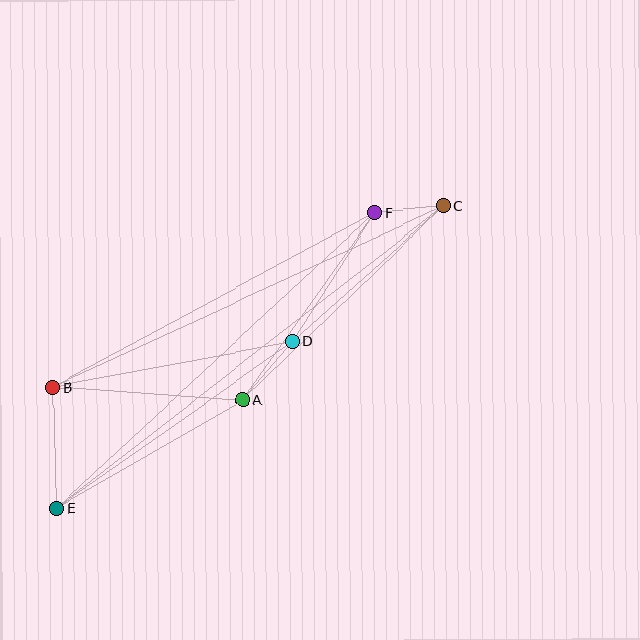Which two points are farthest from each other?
Points C and E are farthest from each other.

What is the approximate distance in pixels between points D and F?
The distance between D and F is approximately 153 pixels.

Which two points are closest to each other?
Points C and F are closest to each other.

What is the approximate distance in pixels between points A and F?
The distance between A and F is approximately 230 pixels.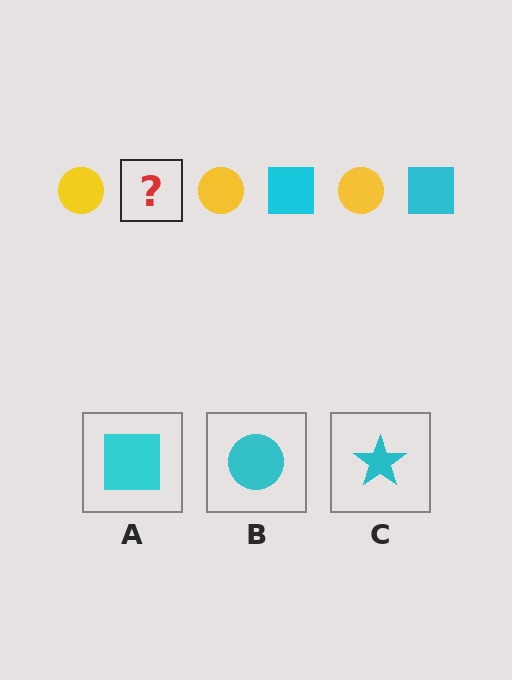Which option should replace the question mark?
Option A.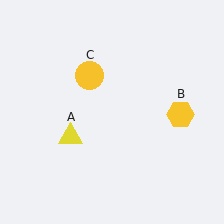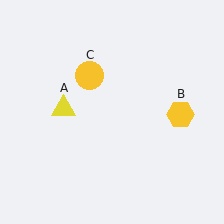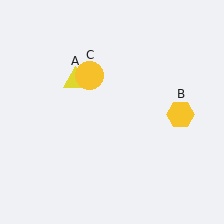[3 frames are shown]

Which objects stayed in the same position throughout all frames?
Yellow hexagon (object B) and yellow circle (object C) remained stationary.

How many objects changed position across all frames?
1 object changed position: yellow triangle (object A).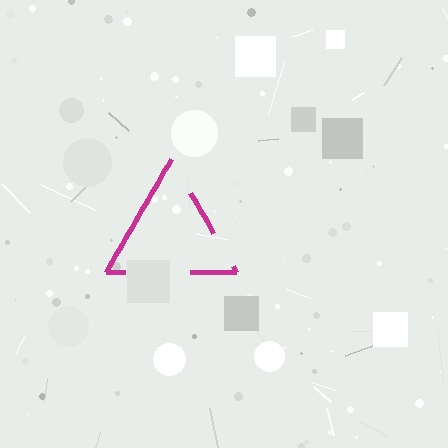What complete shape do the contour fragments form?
The contour fragments form a triangle.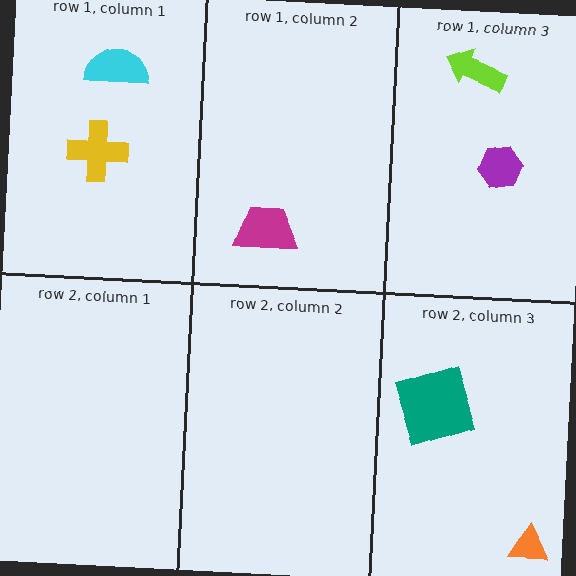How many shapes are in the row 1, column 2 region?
1.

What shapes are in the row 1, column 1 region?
The yellow cross, the cyan semicircle.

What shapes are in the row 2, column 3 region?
The teal square, the orange triangle.